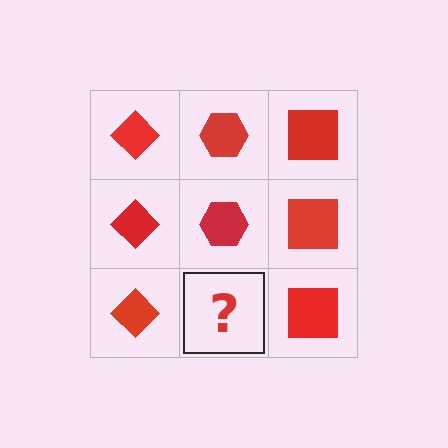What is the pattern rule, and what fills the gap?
The rule is that each column has a consistent shape. The gap should be filled with a red hexagon.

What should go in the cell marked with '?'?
The missing cell should contain a red hexagon.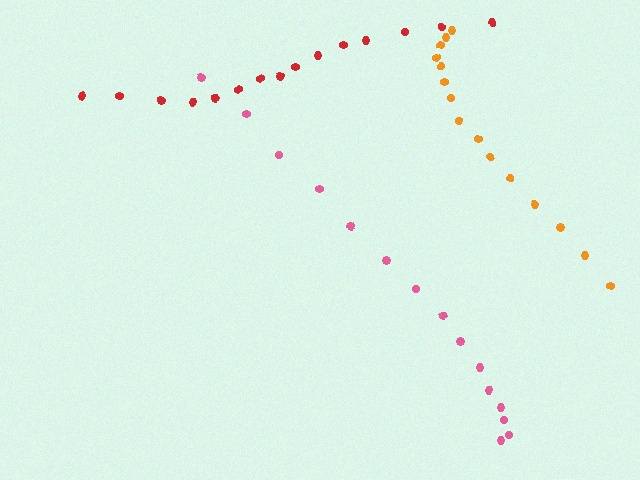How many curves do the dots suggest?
There are 3 distinct paths.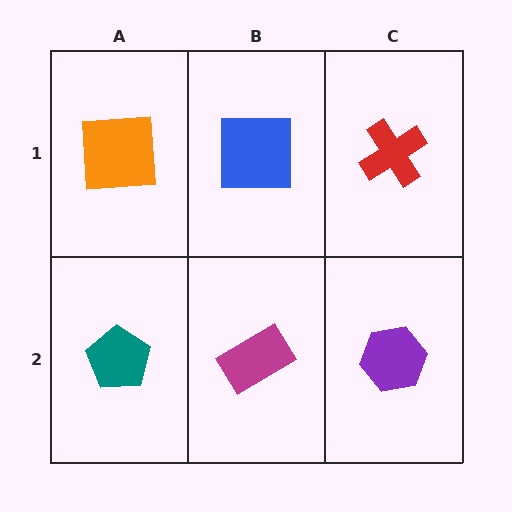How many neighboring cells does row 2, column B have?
3.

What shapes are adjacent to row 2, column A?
An orange square (row 1, column A), a magenta rectangle (row 2, column B).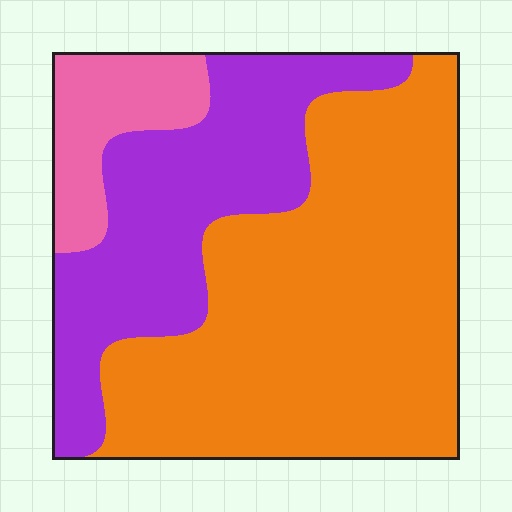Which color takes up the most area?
Orange, at roughly 60%.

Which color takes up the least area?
Pink, at roughly 10%.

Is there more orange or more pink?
Orange.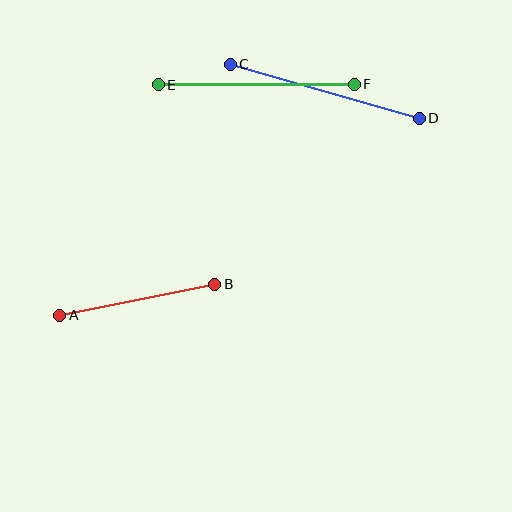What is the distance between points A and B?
The distance is approximately 158 pixels.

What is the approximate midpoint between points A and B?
The midpoint is at approximately (137, 300) pixels.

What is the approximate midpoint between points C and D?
The midpoint is at approximately (325, 91) pixels.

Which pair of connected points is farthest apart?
Points C and D are farthest apart.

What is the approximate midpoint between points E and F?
The midpoint is at approximately (256, 84) pixels.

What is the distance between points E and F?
The distance is approximately 196 pixels.